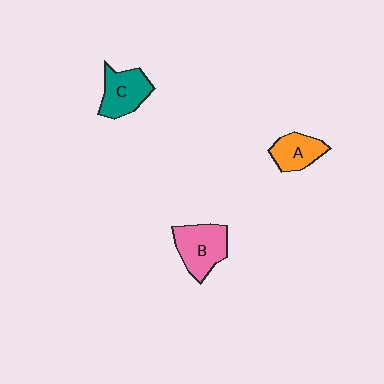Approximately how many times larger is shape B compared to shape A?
Approximately 1.4 times.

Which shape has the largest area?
Shape B (pink).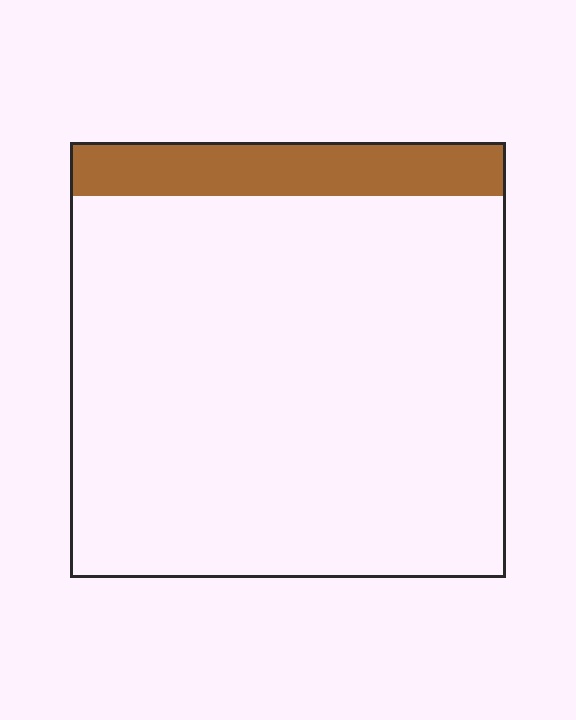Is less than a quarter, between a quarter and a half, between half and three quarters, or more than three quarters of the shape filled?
Less than a quarter.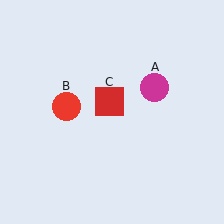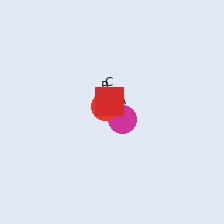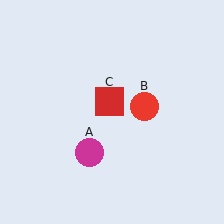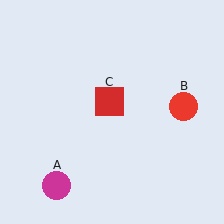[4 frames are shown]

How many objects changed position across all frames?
2 objects changed position: magenta circle (object A), red circle (object B).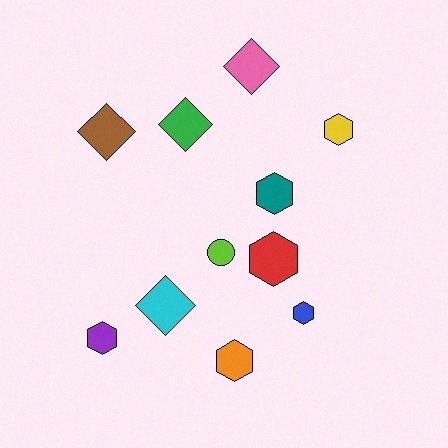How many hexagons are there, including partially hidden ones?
There are 6 hexagons.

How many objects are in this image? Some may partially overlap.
There are 11 objects.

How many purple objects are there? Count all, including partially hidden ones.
There is 1 purple object.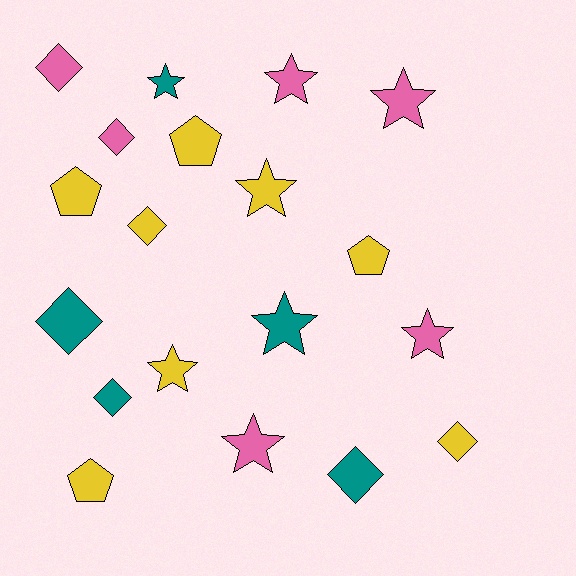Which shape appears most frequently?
Star, with 8 objects.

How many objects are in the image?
There are 19 objects.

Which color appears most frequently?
Yellow, with 8 objects.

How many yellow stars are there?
There are 2 yellow stars.